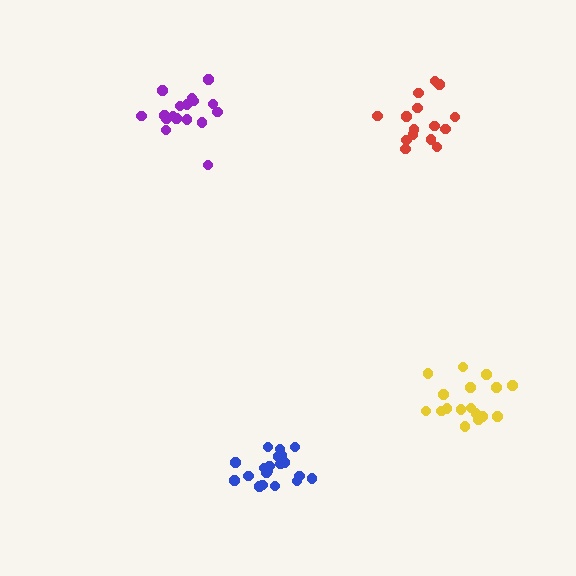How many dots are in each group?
Group 1: 15 dots, Group 2: 20 dots, Group 3: 17 dots, Group 4: 18 dots (70 total).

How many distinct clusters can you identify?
There are 4 distinct clusters.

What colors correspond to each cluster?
The clusters are colored: red, blue, yellow, purple.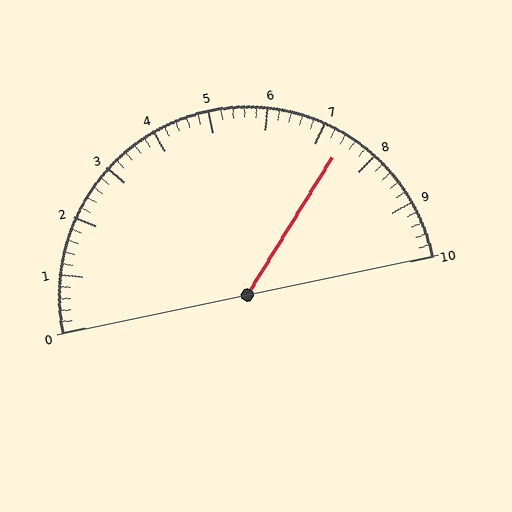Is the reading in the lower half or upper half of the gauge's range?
The reading is in the upper half of the range (0 to 10).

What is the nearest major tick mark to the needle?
The nearest major tick mark is 7.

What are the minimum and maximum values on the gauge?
The gauge ranges from 0 to 10.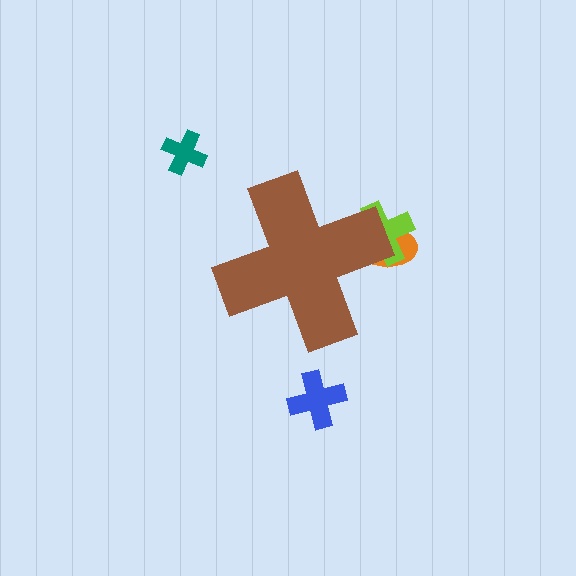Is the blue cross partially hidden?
No, the blue cross is fully visible.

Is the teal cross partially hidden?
No, the teal cross is fully visible.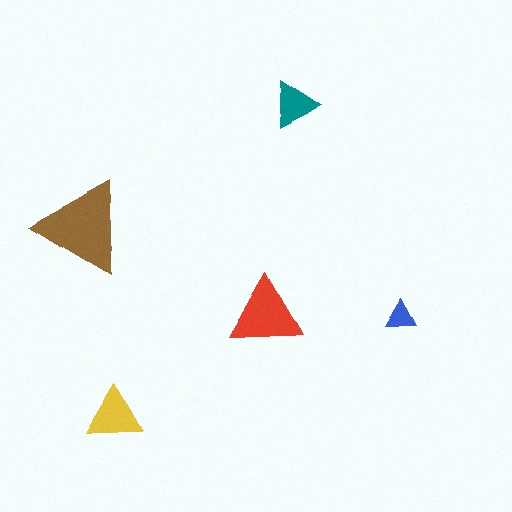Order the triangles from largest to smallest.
the brown one, the red one, the yellow one, the teal one, the blue one.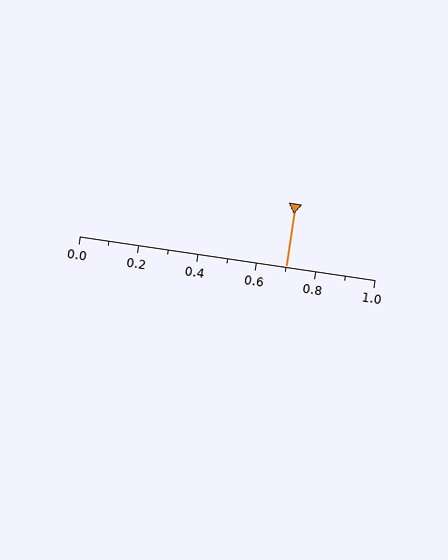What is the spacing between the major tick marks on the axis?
The major ticks are spaced 0.2 apart.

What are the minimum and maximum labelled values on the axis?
The axis runs from 0.0 to 1.0.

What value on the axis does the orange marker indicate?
The marker indicates approximately 0.7.